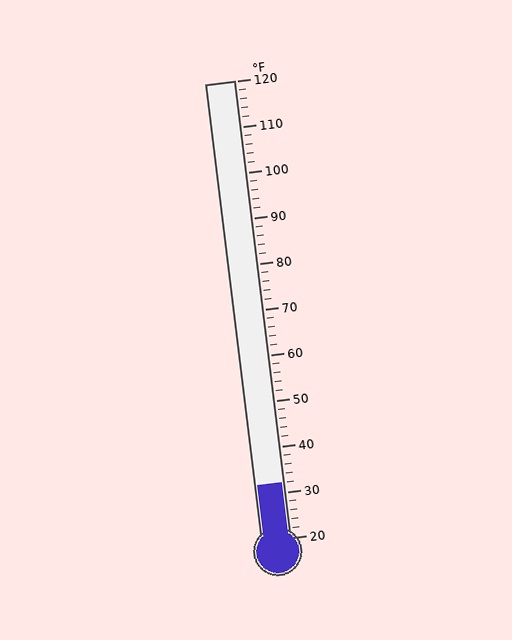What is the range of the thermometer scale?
The thermometer scale ranges from 20°F to 120°F.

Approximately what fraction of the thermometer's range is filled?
The thermometer is filled to approximately 10% of its range.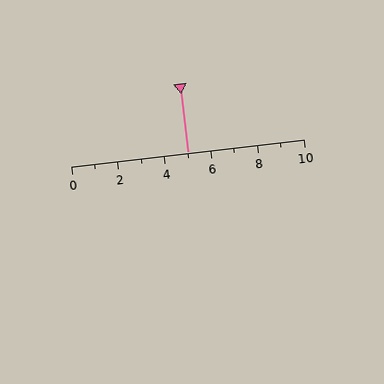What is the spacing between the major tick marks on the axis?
The major ticks are spaced 2 apart.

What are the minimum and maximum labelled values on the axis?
The axis runs from 0 to 10.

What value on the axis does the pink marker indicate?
The marker indicates approximately 5.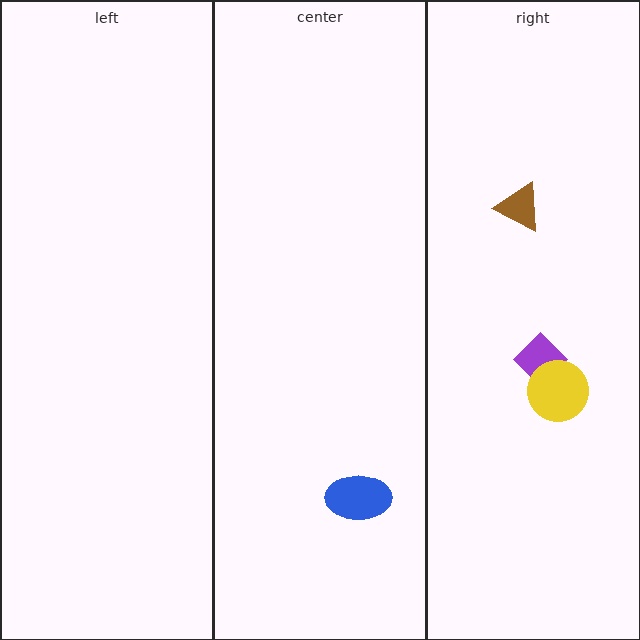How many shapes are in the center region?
1.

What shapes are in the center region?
The blue ellipse.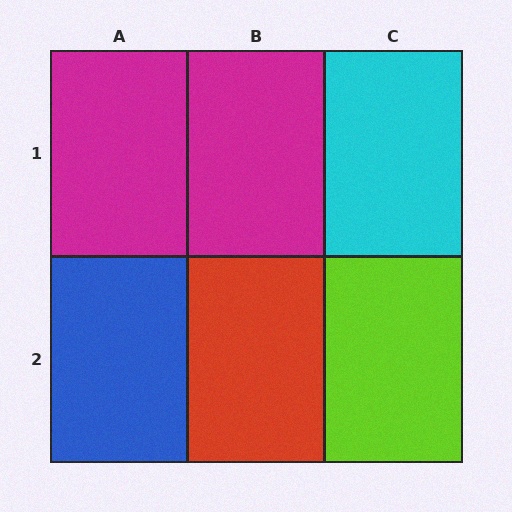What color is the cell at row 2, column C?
Lime.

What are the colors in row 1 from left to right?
Magenta, magenta, cyan.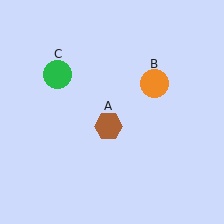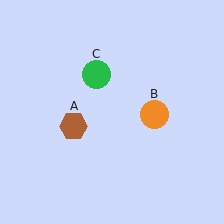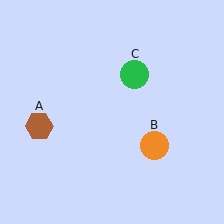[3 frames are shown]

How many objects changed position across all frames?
3 objects changed position: brown hexagon (object A), orange circle (object B), green circle (object C).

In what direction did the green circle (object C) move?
The green circle (object C) moved right.